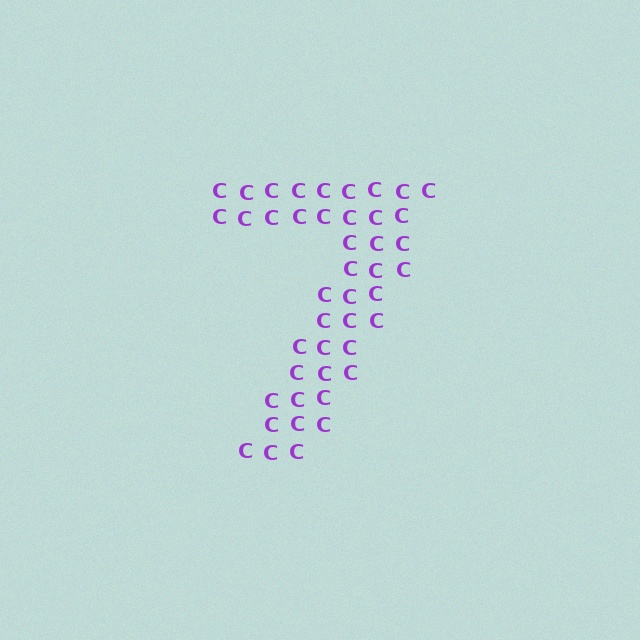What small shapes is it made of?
It is made of small letter C's.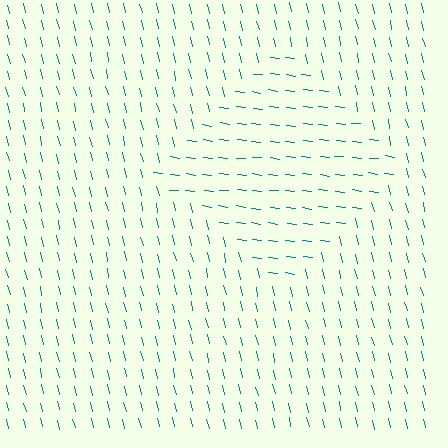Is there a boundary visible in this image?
Yes, there is a texture boundary formed by a change in line orientation.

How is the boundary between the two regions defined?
The boundary is defined purely by a change in line orientation (approximately 70 degrees difference). All lines are the same color and thickness.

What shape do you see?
I see a diamond.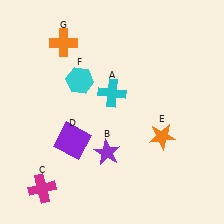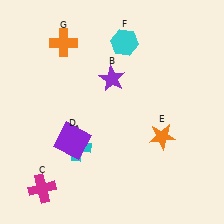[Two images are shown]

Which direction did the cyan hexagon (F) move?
The cyan hexagon (F) moved right.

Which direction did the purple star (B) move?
The purple star (B) moved up.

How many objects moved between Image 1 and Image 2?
3 objects moved between the two images.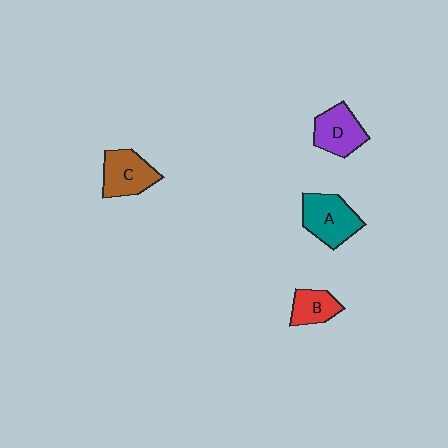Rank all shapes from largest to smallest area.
From largest to smallest: A (teal), C (brown), D (purple), B (red).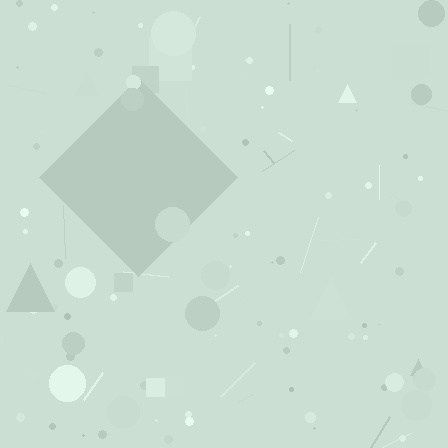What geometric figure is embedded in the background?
A diamond is embedded in the background.